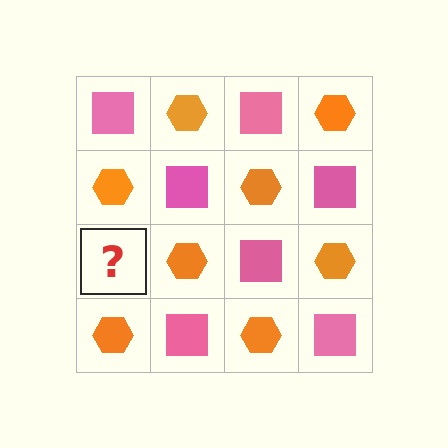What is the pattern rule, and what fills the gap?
The rule is that it alternates pink square and orange hexagon in a checkerboard pattern. The gap should be filled with a pink square.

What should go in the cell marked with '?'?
The missing cell should contain a pink square.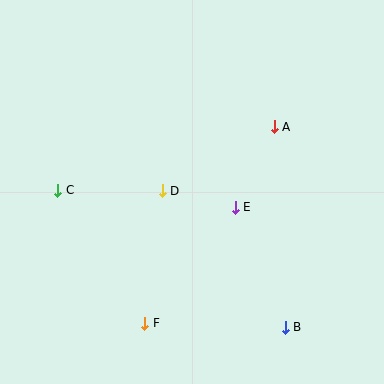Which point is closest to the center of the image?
Point D at (162, 191) is closest to the center.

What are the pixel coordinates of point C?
Point C is at (58, 190).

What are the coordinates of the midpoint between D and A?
The midpoint between D and A is at (218, 159).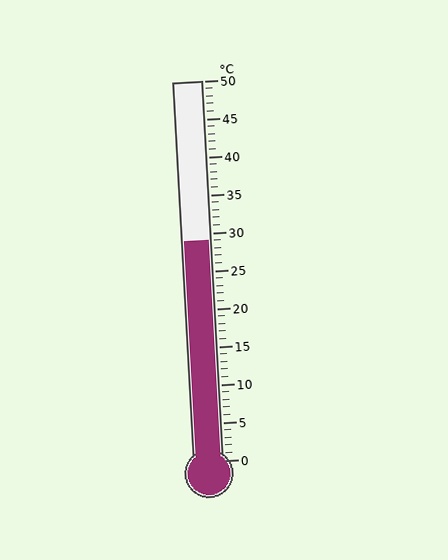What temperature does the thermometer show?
The thermometer shows approximately 29°C.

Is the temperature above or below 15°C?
The temperature is above 15°C.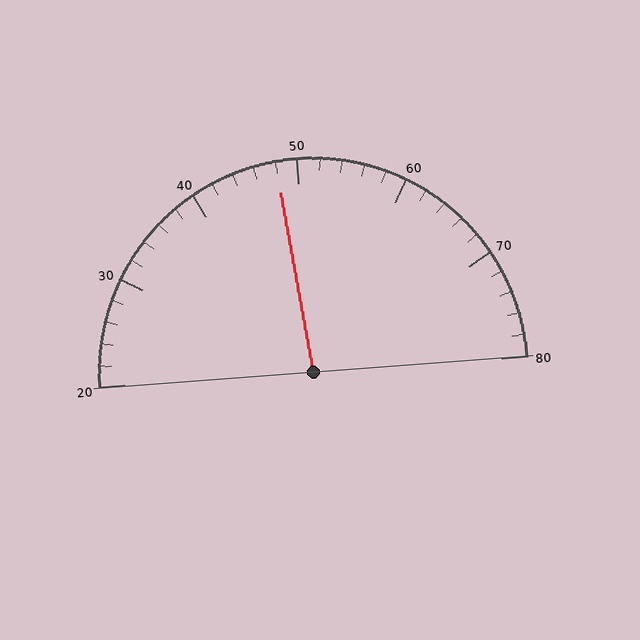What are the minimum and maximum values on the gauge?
The gauge ranges from 20 to 80.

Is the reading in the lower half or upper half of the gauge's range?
The reading is in the lower half of the range (20 to 80).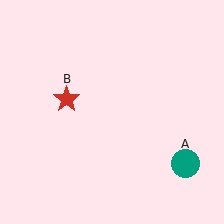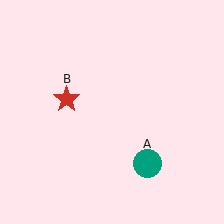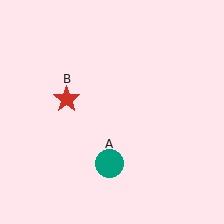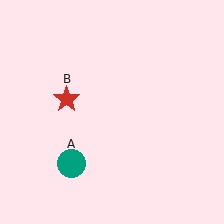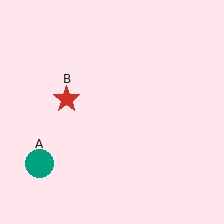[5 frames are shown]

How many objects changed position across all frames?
1 object changed position: teal circle (object A).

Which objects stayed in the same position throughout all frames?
Red star (object B) remained stationary.